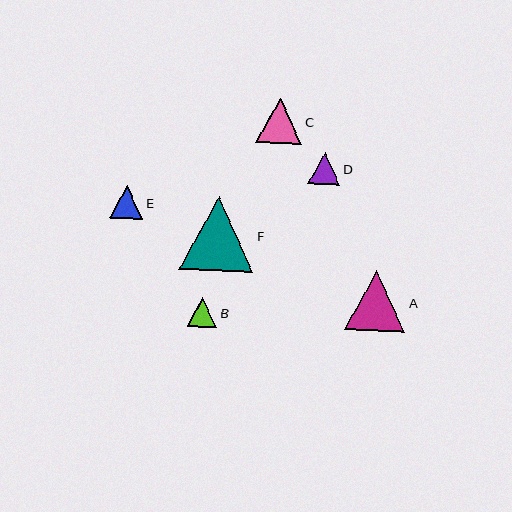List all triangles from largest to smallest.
From largest to smallest: F, A, C, E, D, B.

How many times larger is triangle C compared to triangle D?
Triangle C is approximately 1.4 times the size of triangle D.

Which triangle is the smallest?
Triangle B is the smallest with a size of approximately 29 pixels.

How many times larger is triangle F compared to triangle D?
Triangle F is approximately 2.3 times the size of triangle D.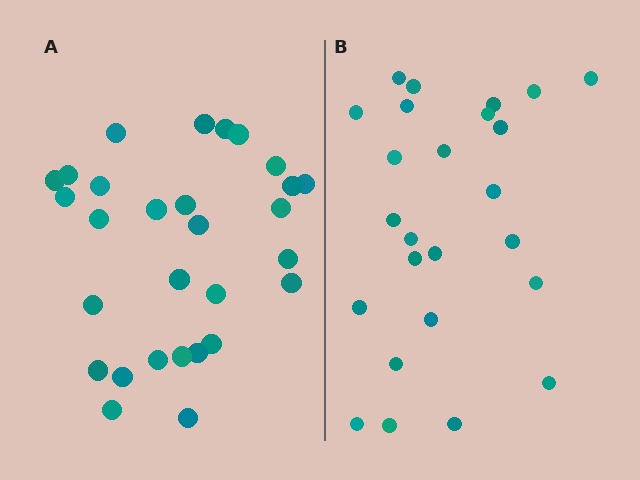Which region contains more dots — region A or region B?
Region A (the left region) has more dots.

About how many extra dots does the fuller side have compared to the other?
Region A has about 4 more dots than region B.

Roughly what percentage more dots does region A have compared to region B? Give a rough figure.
About 15% more.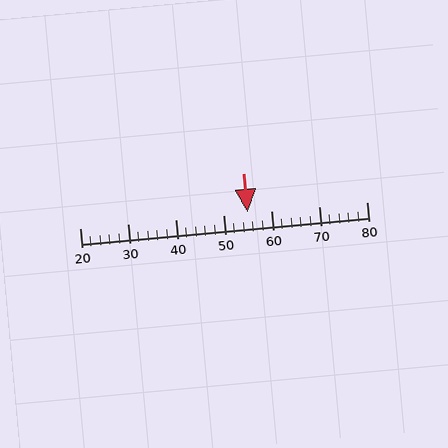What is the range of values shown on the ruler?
The ruler shows values from 20 to 80.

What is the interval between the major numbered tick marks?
The major tick marks are spaced 10 units apart.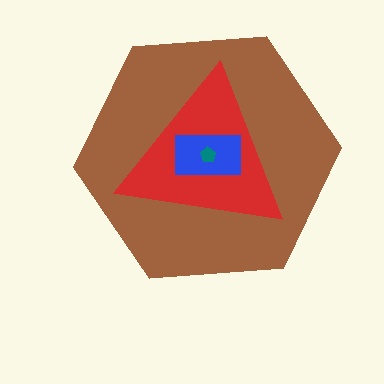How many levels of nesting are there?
4.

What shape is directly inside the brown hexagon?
The red triangle.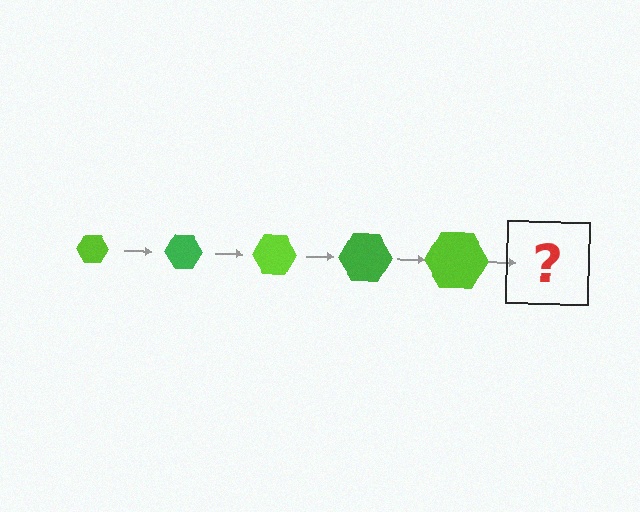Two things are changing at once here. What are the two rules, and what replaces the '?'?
The two rules are that the hexagon grows larger each step and the color cycles through lime and green. The '?' should be a green hexagon, larger than the previous one.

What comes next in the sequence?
The next element should be a green hexagon, larger than the previous one.